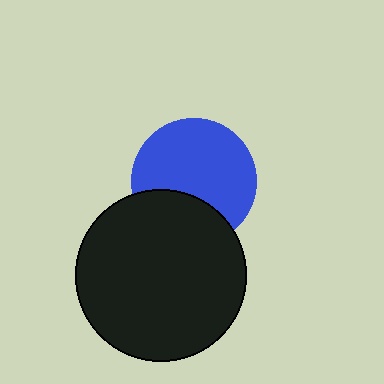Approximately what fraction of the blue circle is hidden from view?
Roughly 30% of the blue circle is hidden behind the black circle.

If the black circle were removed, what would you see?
You would see the complete blue circle.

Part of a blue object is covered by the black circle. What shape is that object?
It is a circle.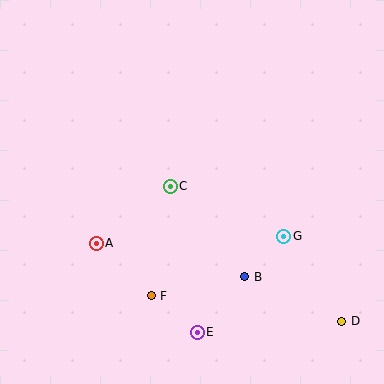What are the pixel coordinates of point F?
Point F is at (151, 296).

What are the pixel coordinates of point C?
Point C is at (170, 186).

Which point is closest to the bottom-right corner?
Point D is closest to the bottom-right corner.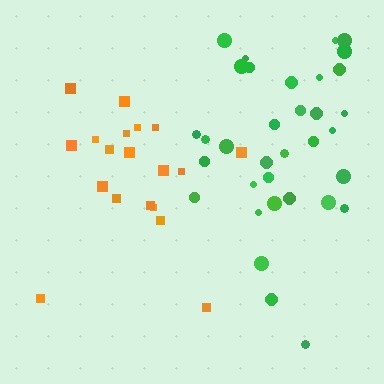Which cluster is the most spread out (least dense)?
Orange.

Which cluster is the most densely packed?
Green.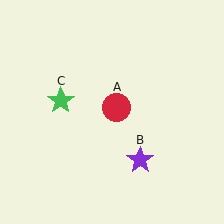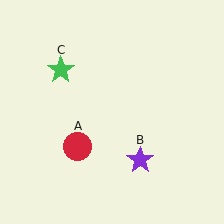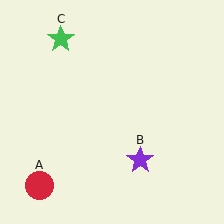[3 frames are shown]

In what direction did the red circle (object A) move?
The red circle (object A) moved down and to the left.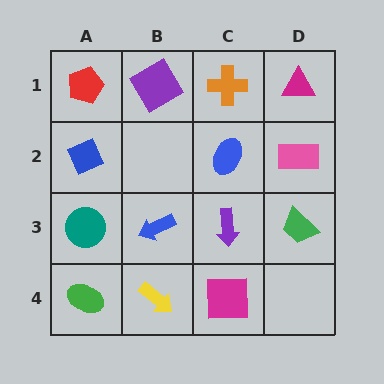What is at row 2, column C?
A blue ellipse.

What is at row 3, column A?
A teal circle.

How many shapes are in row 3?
4 shapes.